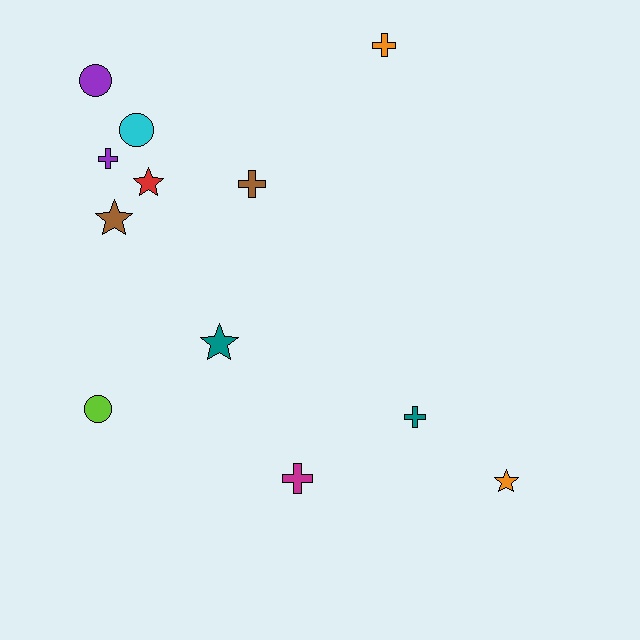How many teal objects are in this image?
There are 2 teal objects.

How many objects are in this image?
There are 12 objects.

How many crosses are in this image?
There are 5 crosses.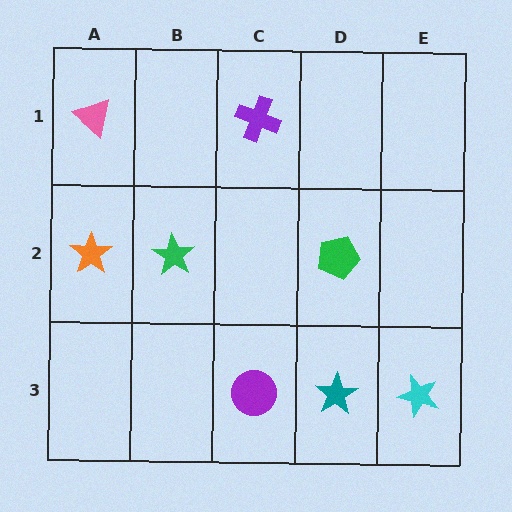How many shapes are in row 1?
2 shapes.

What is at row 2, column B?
A green star.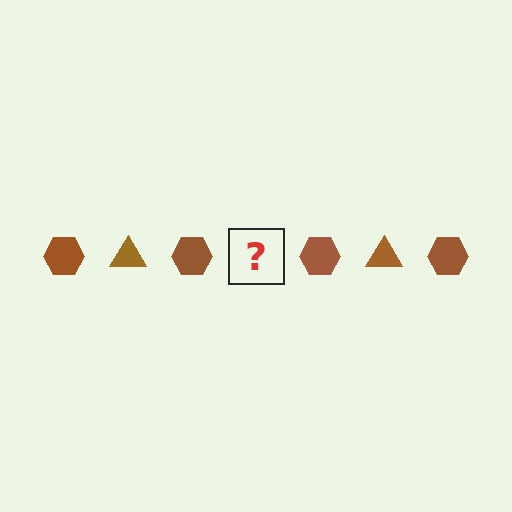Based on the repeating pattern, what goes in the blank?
The blank should be a brown triangle.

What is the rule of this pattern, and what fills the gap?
The rule is that the pattern cycles through hexagon, triangle shapes in brown. The gap should be filled with a brown triangle.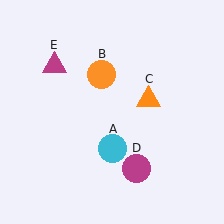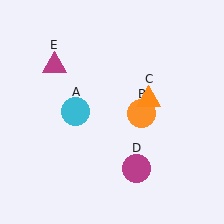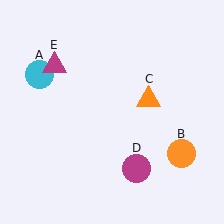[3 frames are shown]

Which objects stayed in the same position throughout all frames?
Orange triangle (object C) and magenta circle (object D) and magenta triangle (object E) remained stationary.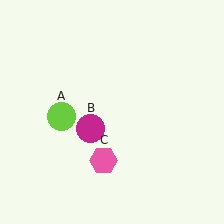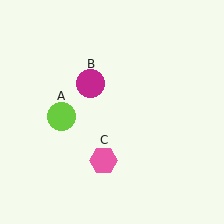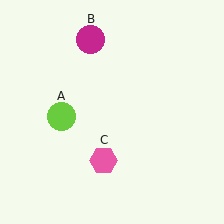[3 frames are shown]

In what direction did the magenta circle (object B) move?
The magenta circle (object B) moved up.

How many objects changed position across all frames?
1 object changed position: magenta circle (object B).